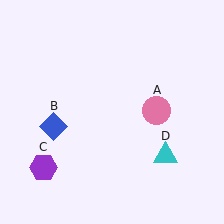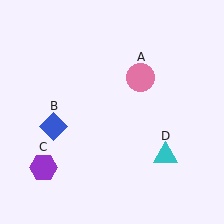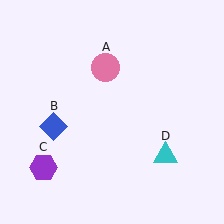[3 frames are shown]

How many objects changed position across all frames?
1 object changed position: pink circle (object A).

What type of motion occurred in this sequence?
The pink circle (object A) rotated counterclockwise around the center of the scene.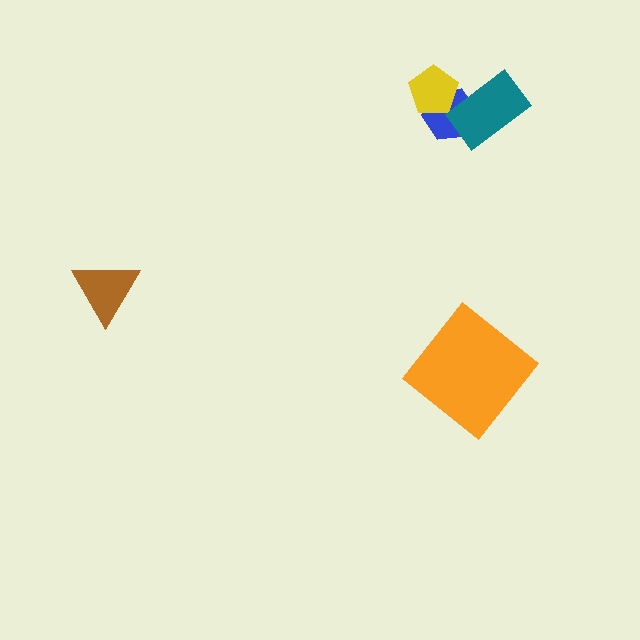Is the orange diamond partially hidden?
No, no other shape covers it.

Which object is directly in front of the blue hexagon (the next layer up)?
The yellow pentagon is directly in front of the blue hexagon.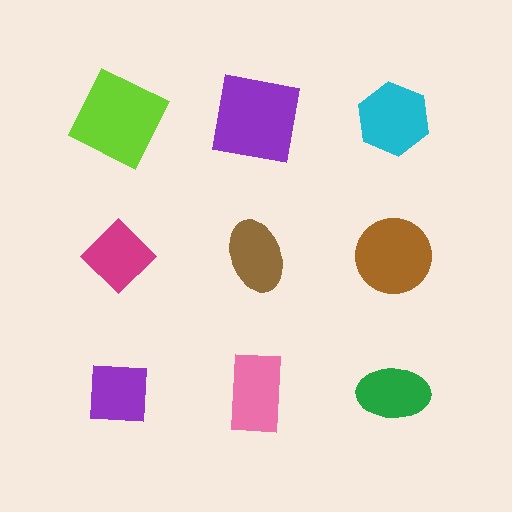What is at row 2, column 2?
A brown ellipse.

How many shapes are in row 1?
3 shapes.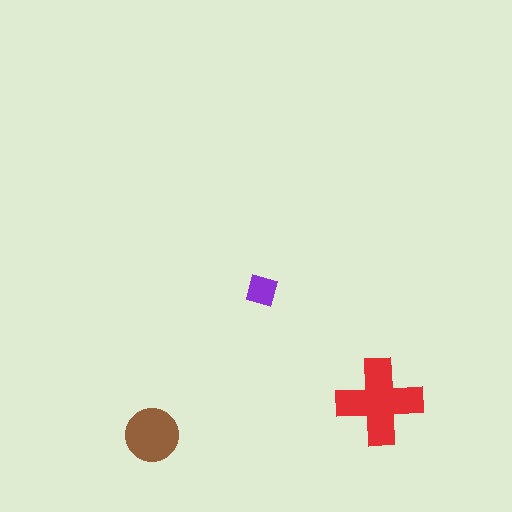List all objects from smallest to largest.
The purple square, the brown circle, the red cross.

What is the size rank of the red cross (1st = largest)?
1st.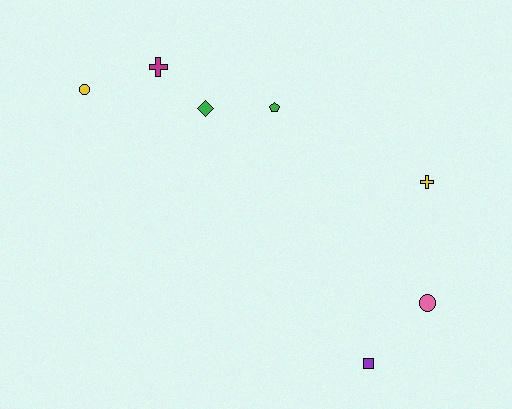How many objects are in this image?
There are 7 objects.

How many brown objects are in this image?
There are no brown objects.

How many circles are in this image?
There are 2 circles.